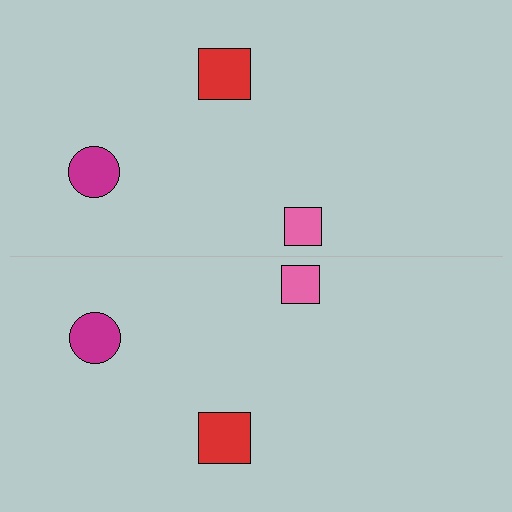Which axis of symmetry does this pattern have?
The pattern has a horizontal axis of symmetry running through the center of the image.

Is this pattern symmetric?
Yes, this pattern has bilateral (reflection) symmetry.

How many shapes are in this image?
There are 6 shapes in this image.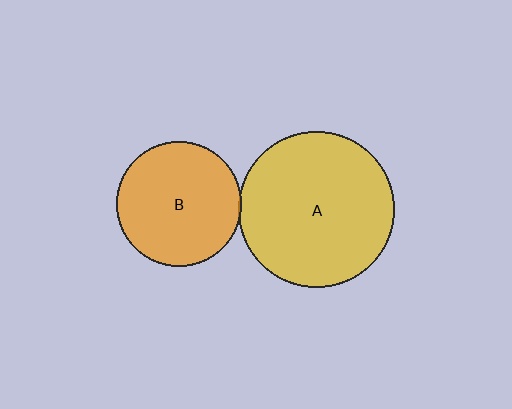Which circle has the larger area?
Circle A (yellow).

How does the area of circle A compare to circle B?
Approximately 1.6 times.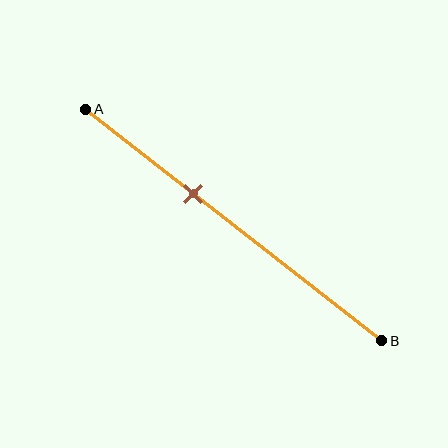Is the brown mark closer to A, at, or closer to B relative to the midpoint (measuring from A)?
The brown mark is closer to point A than the midpoint of segment AB.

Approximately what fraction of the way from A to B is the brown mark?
The brown mark is approximately 35% of the way from A to B.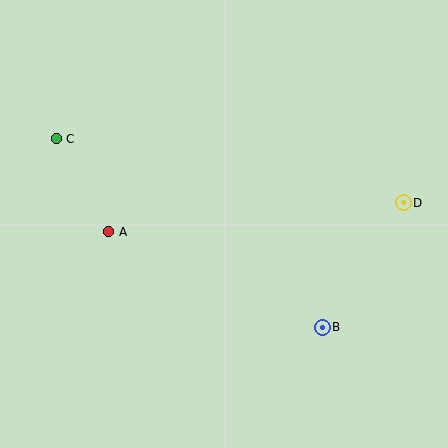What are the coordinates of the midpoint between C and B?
The midpoint between C and B is at (189, 233).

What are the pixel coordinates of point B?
Point B is at (322, 327).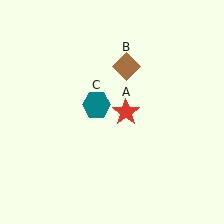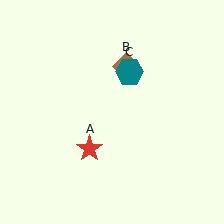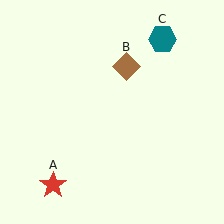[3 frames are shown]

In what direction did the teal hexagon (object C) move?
The teal hexagon (object C) moved up and to the right.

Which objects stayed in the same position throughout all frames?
Brown diamond (object B) remained stationary.